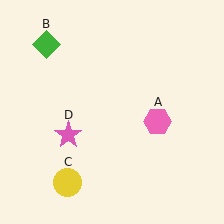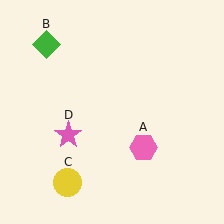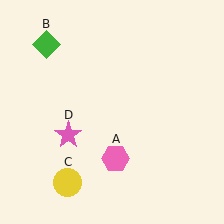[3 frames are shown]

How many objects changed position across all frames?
1 object changed position: pink hexagon (object A).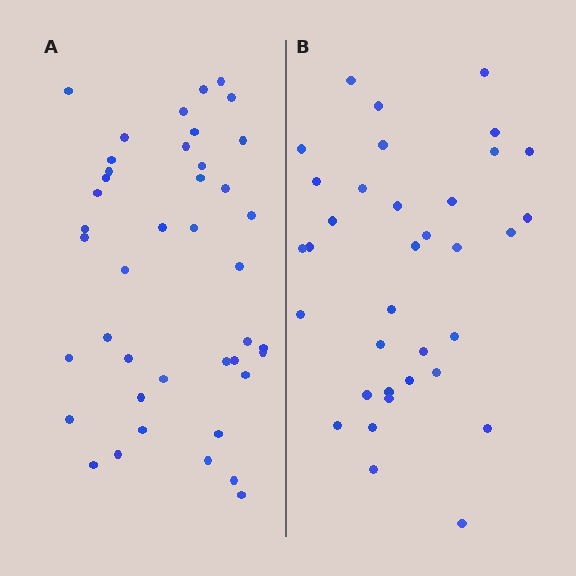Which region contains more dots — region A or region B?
Region A (the left region) has more dots.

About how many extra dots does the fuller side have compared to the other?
Region A has roughly 8 or so more dots than region B.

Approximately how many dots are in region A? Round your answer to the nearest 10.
About 40 dots. (The exact count is 42, which rounds to 40.)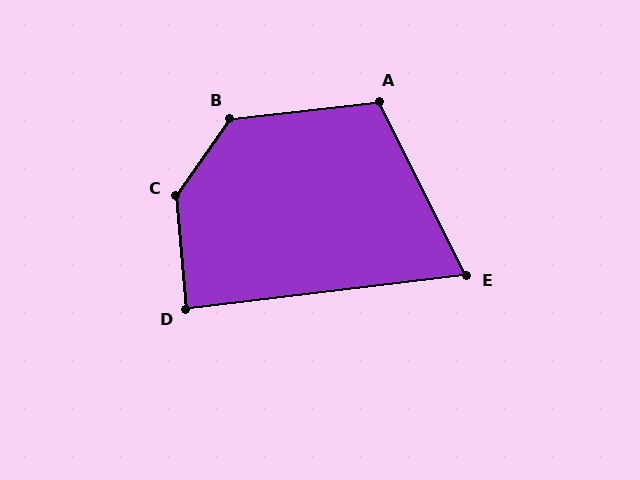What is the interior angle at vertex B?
Approximately 132 degrees (obtuse).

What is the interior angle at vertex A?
Approximately 110 degrees (obtuse).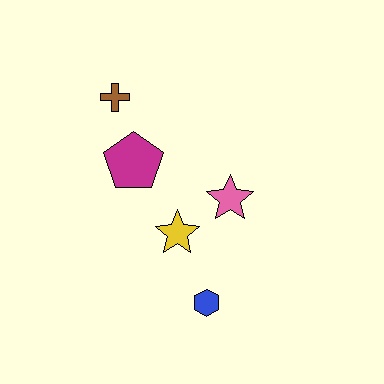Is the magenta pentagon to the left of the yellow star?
Yes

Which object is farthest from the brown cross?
The blue hexagon is farthest from the brown cross.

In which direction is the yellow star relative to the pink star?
The yellow star is to the left of the pink star.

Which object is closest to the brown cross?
The magenta pentagon is closest to the brown cross.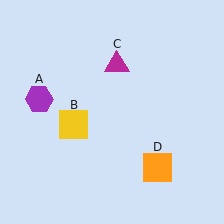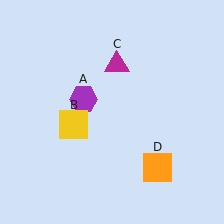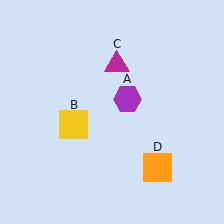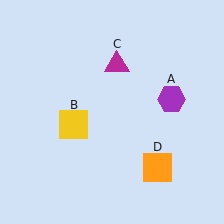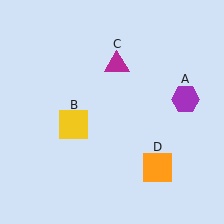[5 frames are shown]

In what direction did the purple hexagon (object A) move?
The purple hexagon (object A) moved right.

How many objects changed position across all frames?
1 object changed position: purple hexagon (object A).